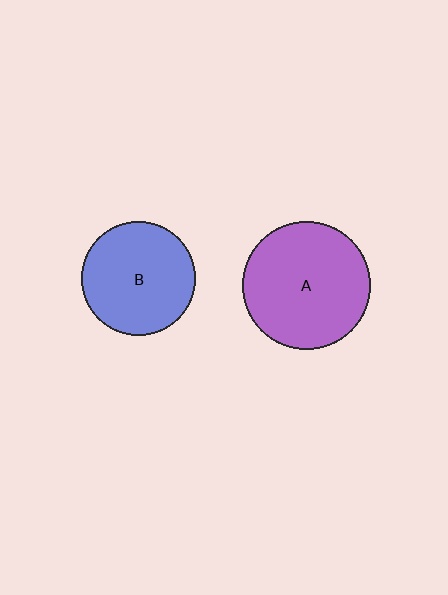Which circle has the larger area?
Circle A (purple).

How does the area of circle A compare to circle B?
Approximately 1.3 times.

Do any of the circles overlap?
No, none of the circles overlap.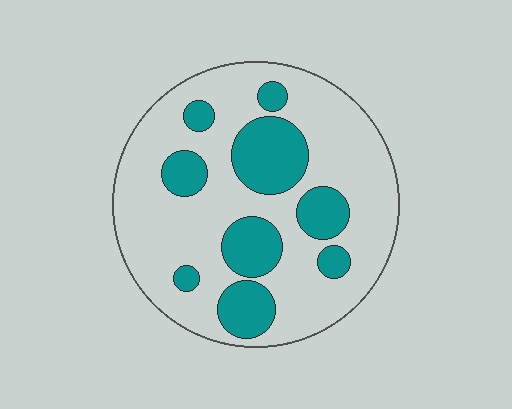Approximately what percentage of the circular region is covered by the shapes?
Approximately 25%.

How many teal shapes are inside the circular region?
9.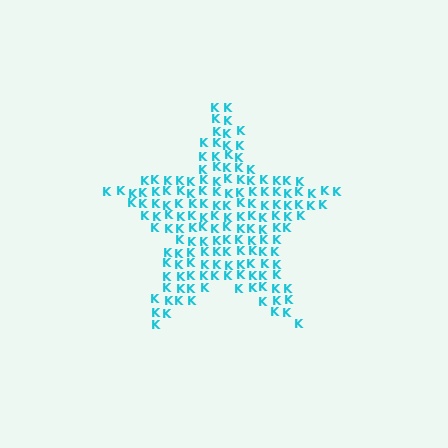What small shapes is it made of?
It is made of small letter K's.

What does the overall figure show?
The overall figure shows a star.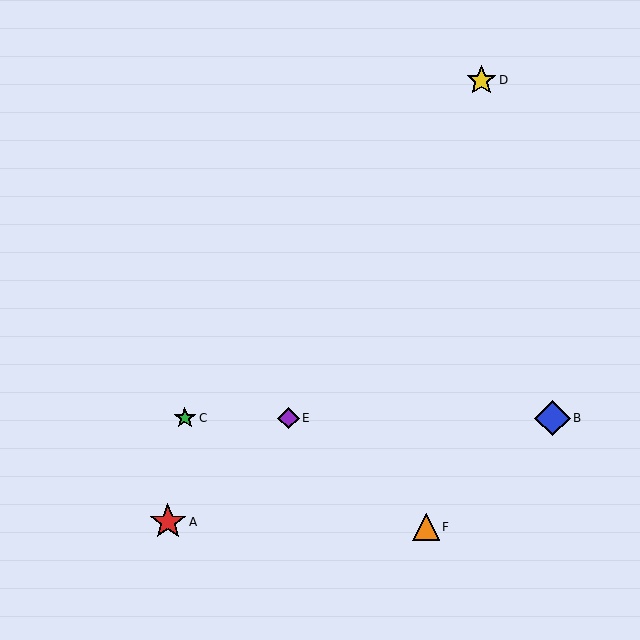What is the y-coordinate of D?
Object D is at y≈80.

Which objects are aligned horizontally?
Objects B, C, E are aligned horizontally.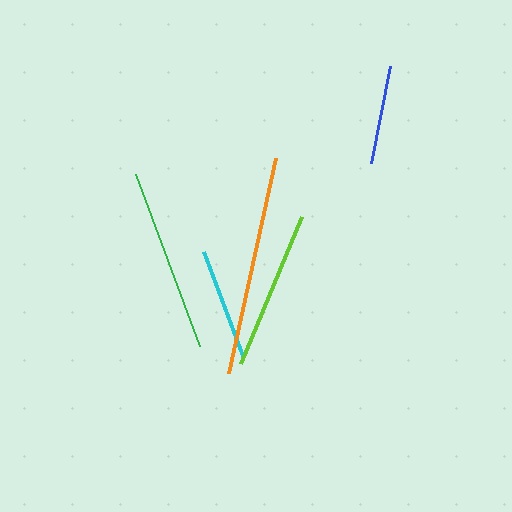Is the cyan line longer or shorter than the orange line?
The orange line is longer than the cyan line.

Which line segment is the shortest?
The blue line is the shortest at approximately 99 pixels.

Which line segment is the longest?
The orange line is the longest at approximately 220 pixels.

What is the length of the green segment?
The green segment is approximately 184 pixels long.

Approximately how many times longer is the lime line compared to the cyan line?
The lime line is approximately 1.4 times the length of the cyan line.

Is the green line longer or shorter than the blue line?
The green line is longer than the blue line.